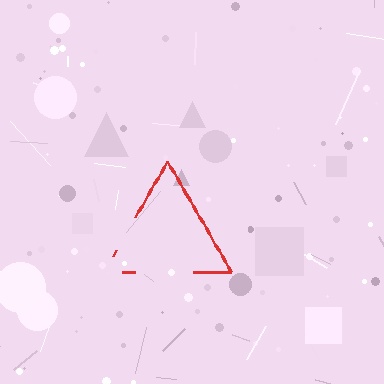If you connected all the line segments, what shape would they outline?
They would outline a triangle.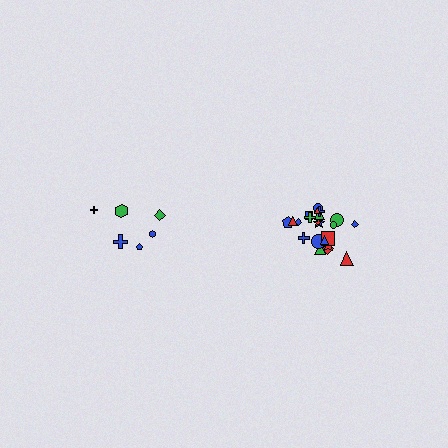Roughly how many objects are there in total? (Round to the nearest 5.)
Roughly 30 objects in total.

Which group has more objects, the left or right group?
The right group.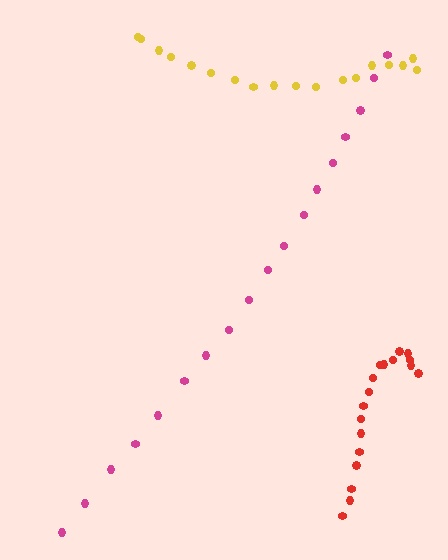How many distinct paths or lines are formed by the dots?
There are 3 distinct paths.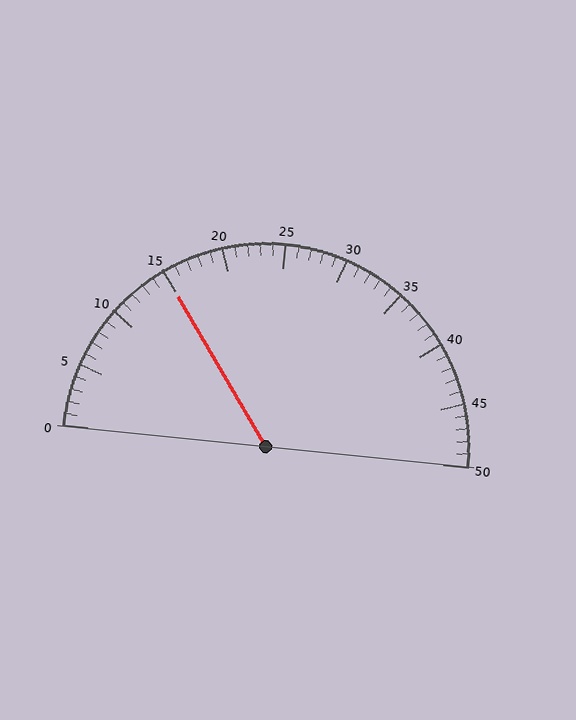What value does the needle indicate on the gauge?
The needle indicates approximately 15.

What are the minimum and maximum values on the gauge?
The gauge ranges from 0 to 50.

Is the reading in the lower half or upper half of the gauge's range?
The reading is in the lower half of the range (0 to 50).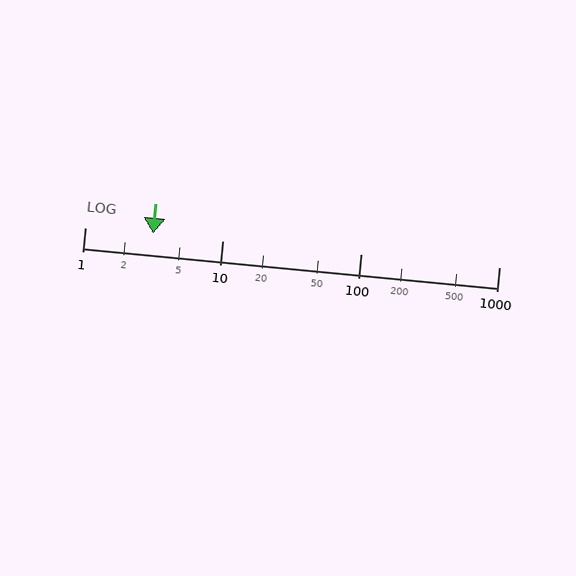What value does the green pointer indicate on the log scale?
The pointer indicates approximately 3.1.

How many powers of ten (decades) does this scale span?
The scale spans 3 decades, from 1 to 1000.